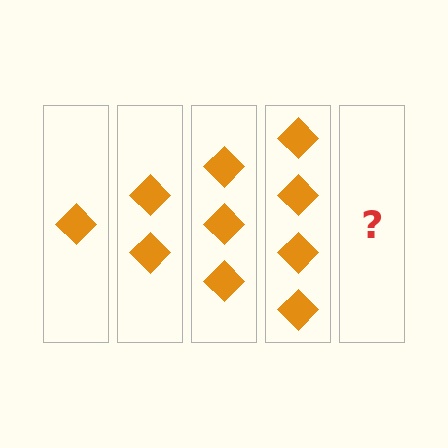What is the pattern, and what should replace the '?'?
The pattern is that each step adds one more diamond. The '?' should be 5 diamonds.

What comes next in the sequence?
The next element should be 5 diamonds.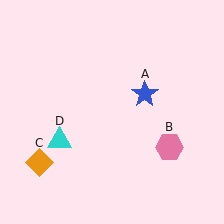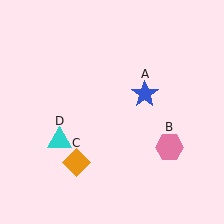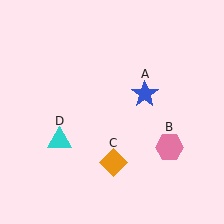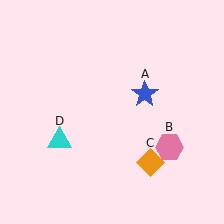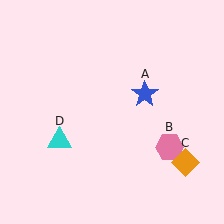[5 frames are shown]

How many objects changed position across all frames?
1 object changed position: orange diamond (object C).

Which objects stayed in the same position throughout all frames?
Blue star (object A) and pink hexagon (object B) and cyan triangle (object D) remained stationary.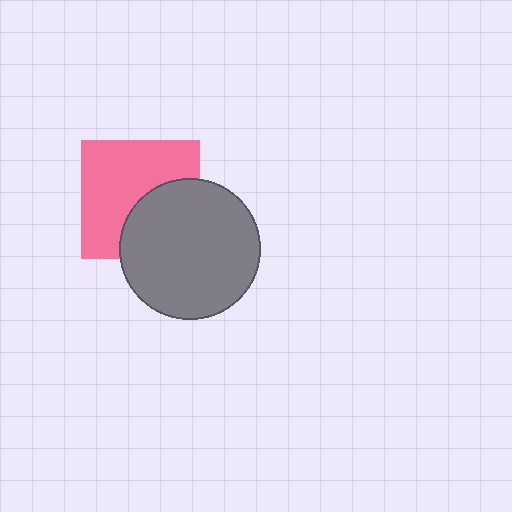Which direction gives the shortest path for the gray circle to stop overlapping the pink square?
Moving toward the lower-right gives the shortest separation.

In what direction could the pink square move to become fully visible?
The pink square could move toward the upper-left. That would shift it out from behind the gray circle entirely.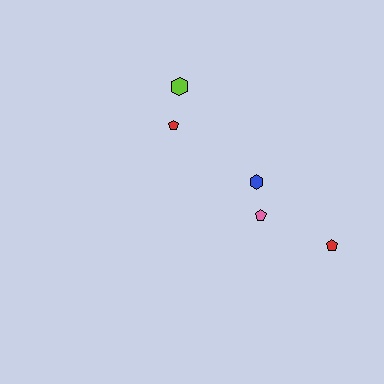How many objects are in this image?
There are 5 objects.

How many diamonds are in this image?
There are no diamonds.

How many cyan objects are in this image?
There are no cyan objects.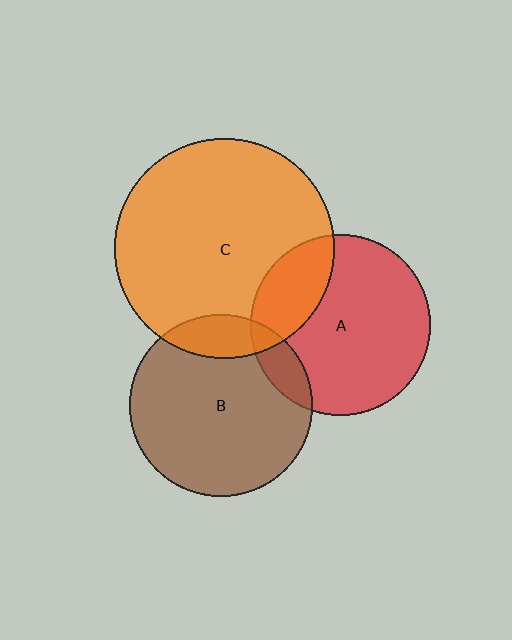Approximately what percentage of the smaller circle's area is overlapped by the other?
Approximately 10%.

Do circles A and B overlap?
Yes.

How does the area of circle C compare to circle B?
Approximately 1.5 times.